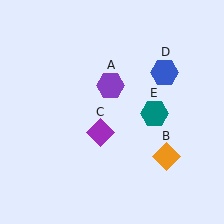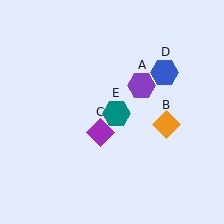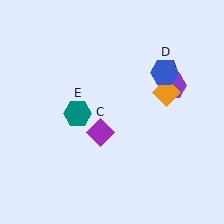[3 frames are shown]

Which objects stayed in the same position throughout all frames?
Purple diamond (object C) and blue hexagon (object D) remained stationary.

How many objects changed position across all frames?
3 objects changed position: purple hexagon (object A), orange diamond (object B), teal hexagon (object E).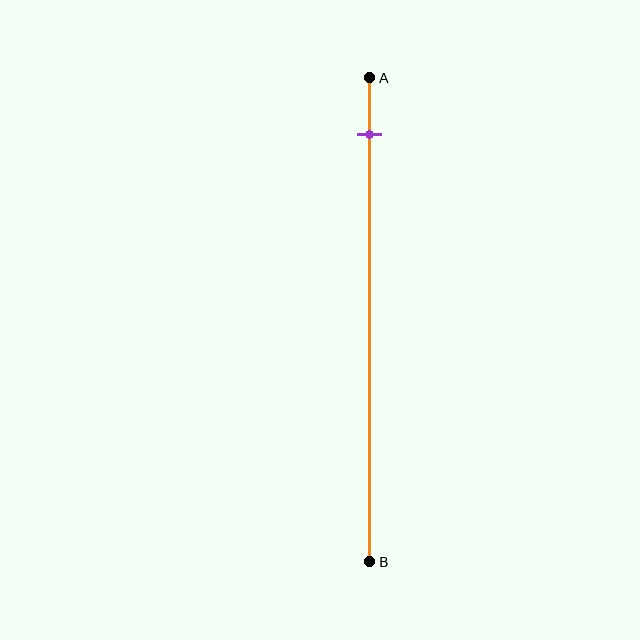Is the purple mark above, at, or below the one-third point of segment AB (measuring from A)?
The purple mark is above the one-third point of segment AB.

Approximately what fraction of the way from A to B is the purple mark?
The purple mark is approximately 10% of the way from A to B.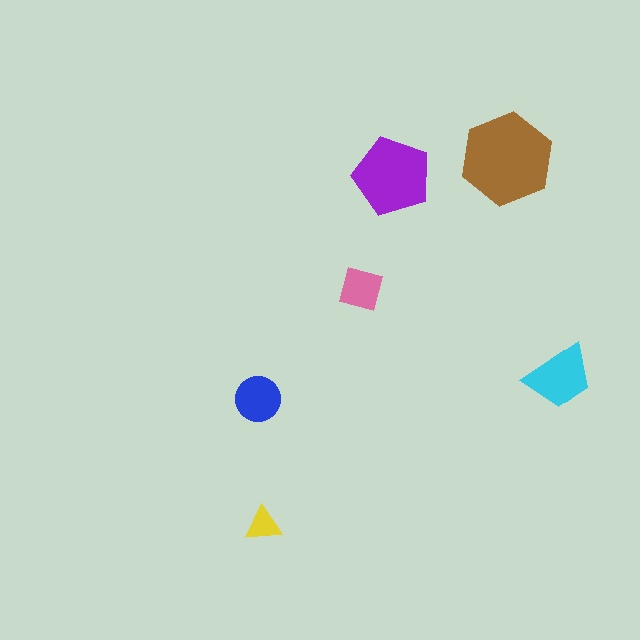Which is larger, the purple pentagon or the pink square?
The purple pentagon.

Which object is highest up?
The brown hexagon is topmost.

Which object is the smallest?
The yellow triangle.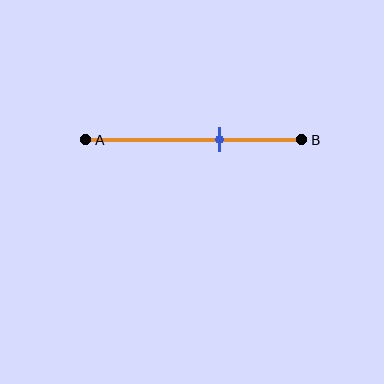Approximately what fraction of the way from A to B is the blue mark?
The blue mark is approximately 60% of the way from A to B.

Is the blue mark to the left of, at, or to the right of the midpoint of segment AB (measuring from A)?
The blue mark is to the right of the midpoint of segment AB.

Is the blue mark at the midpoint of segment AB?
No, the mark is at about 60% from A, not at the 50% midpoint.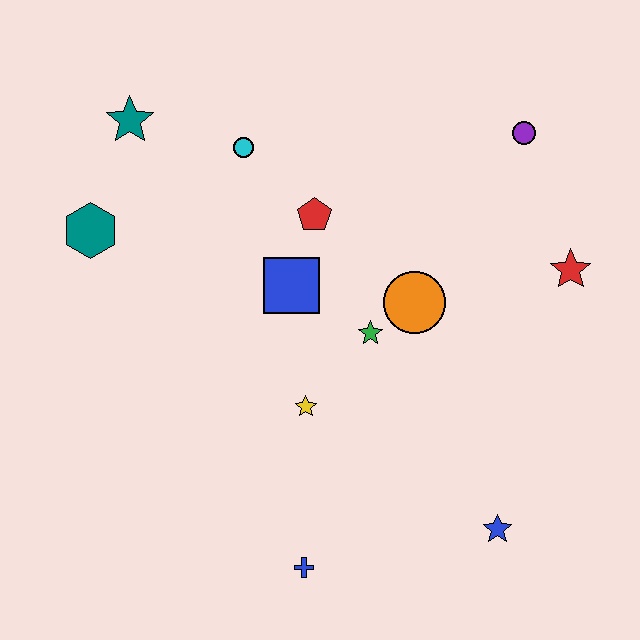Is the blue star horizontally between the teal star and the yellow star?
No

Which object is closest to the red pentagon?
The blue square is closest to the red pentagon.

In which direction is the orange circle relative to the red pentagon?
The orange circle is to the right of the red pentagon.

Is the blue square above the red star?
No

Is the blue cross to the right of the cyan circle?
Yes